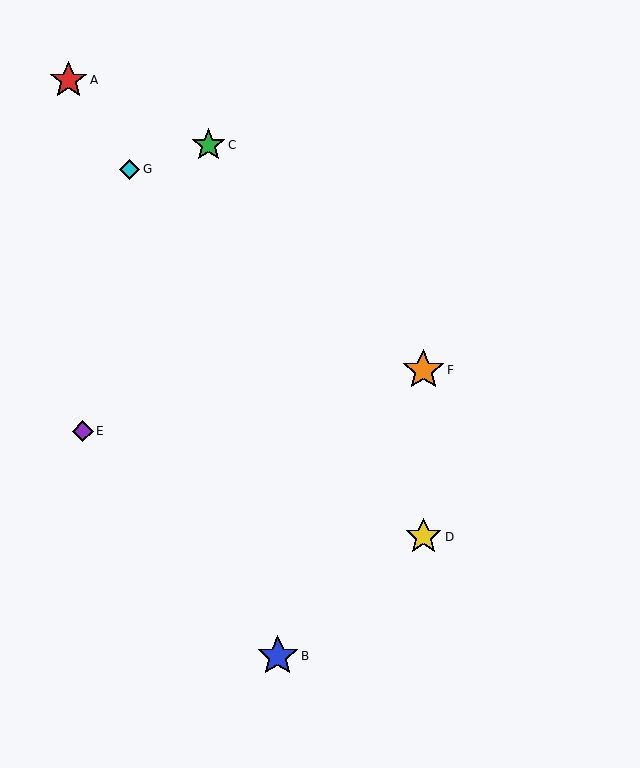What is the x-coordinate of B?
Object B is at x≈278.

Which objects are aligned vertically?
Objects D, F are aligned vertically.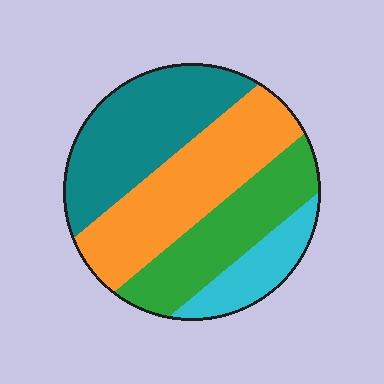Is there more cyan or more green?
Green.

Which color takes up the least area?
Cyan, at roughly 15%.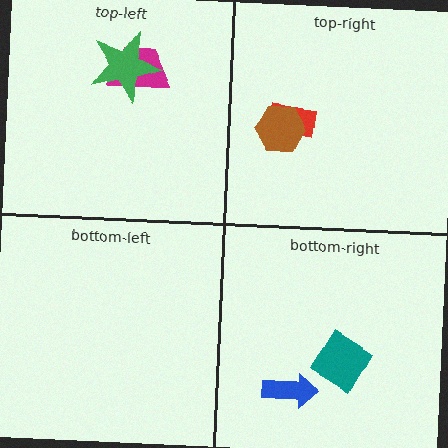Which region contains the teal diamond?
The bottom-right region.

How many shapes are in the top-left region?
2.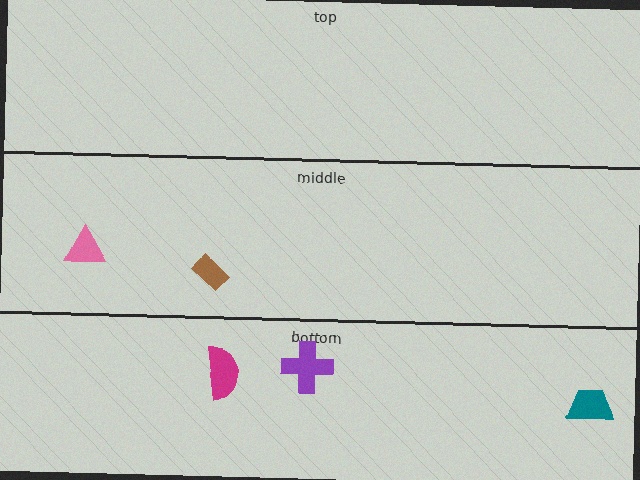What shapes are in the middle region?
The pink triangle, the brown rectangle.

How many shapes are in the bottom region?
3.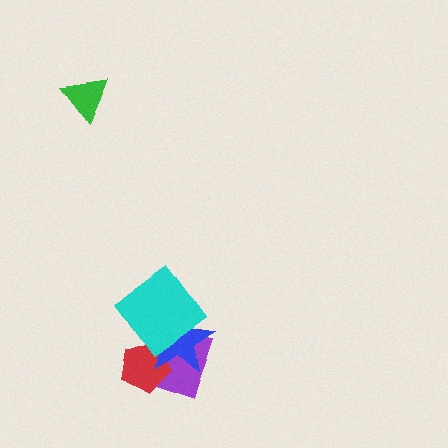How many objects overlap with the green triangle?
0 objects overlap with the green triangle.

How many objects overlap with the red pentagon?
2 objects overlap with the red pentagon.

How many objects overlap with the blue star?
3 objects overlap with the blue star.